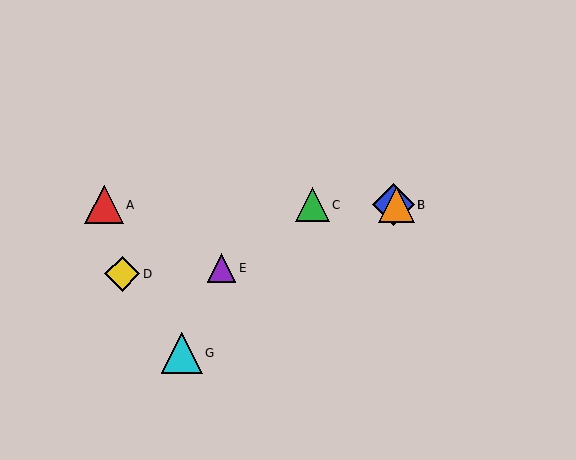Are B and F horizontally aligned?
Yes, both are at y≈205.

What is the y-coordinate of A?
Object A is at y≈205.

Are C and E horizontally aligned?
No, C is at y≈205 and E is at y≈268.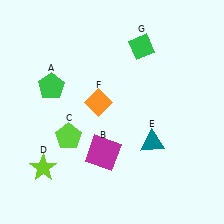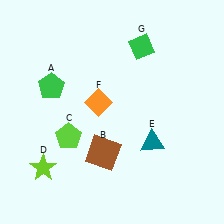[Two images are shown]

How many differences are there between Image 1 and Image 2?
There is 1 difference between the two images.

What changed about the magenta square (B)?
In Image 1, B is magenta. In Image 2, it changed to brown.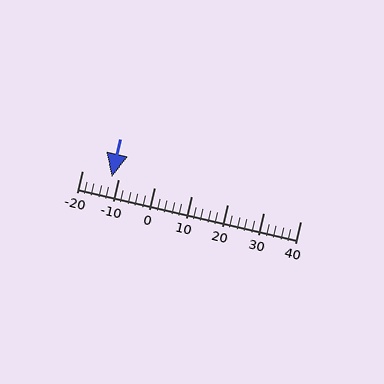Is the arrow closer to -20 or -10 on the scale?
The arrow is closer to -10.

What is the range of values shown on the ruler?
The ruler shows values from -20 to 40.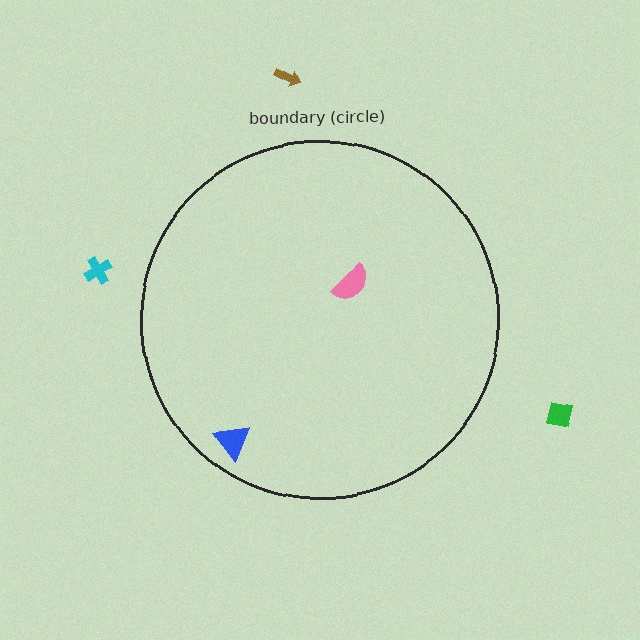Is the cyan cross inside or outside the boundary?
Outside.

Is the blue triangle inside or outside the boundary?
Inside.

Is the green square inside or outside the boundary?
Outside.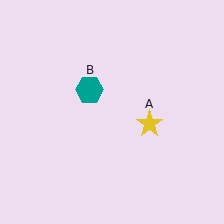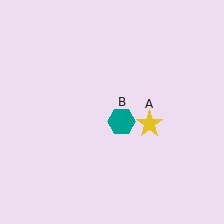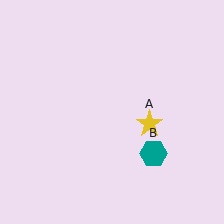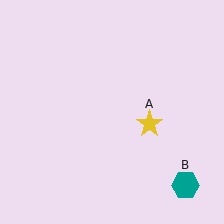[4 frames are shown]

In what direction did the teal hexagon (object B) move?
The teal hexagon (object B) moved down and to the right.